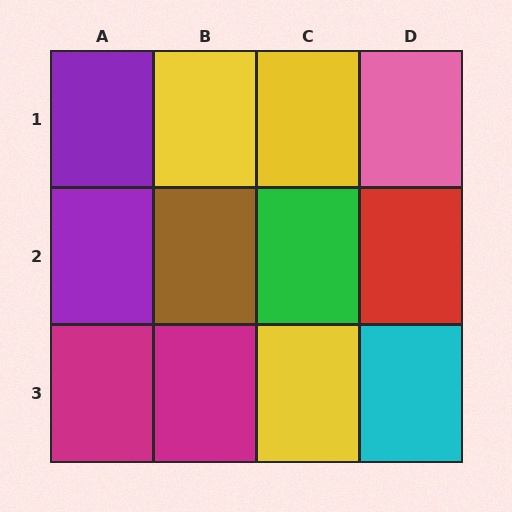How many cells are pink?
1 cell is pink.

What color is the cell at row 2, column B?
Brown.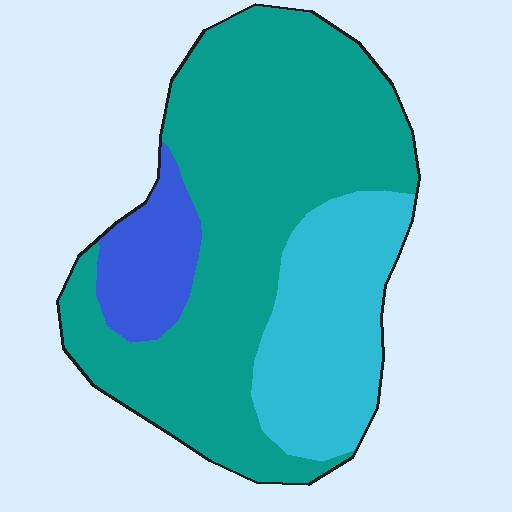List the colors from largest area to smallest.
From largest to smallest: teal, cyan, blue.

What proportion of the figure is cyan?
Cyan covers roughly 25% of the figure.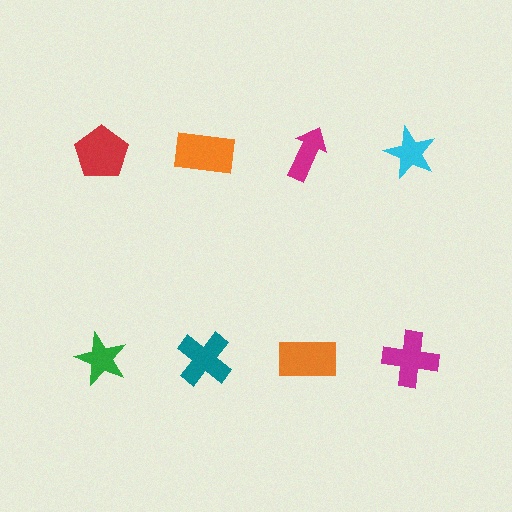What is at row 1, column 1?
A red pentagon.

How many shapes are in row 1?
4 shapes.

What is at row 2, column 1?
A green star.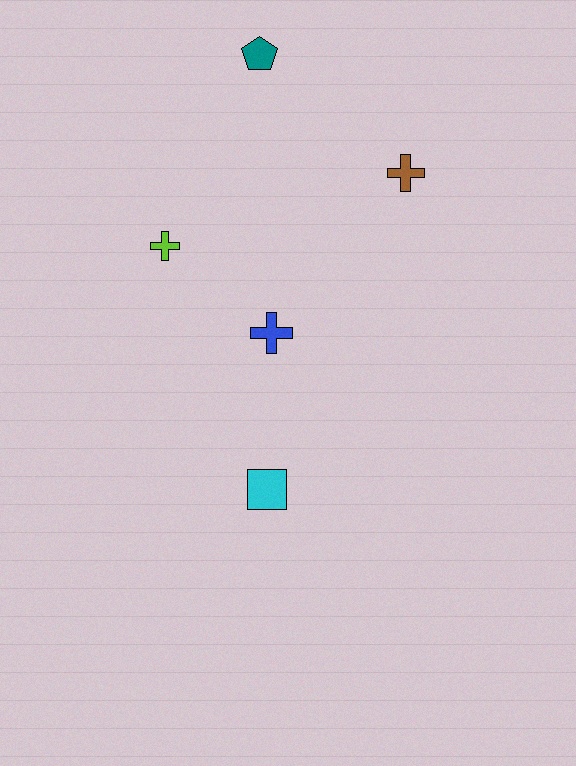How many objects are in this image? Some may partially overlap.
There are 5 objects.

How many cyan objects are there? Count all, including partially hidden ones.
There is 1 cyan object.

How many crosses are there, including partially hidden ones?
There are 3 crosses.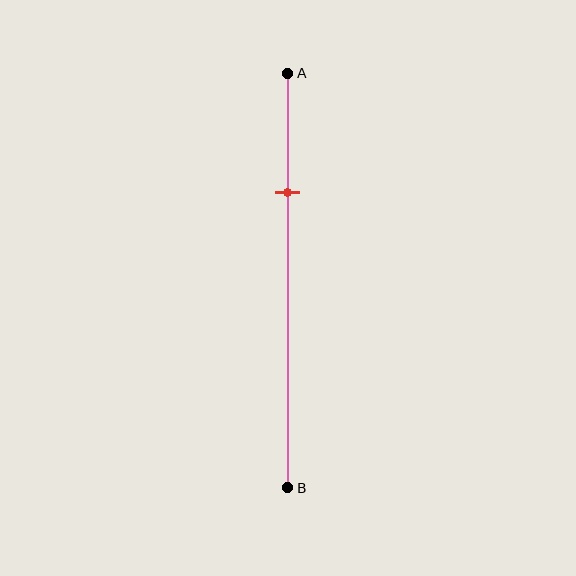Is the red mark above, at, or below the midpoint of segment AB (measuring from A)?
The red mark is above the midpoint of segment AB.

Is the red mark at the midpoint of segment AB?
No, the mark is at about 30% from A, not at the 50% midpoint.